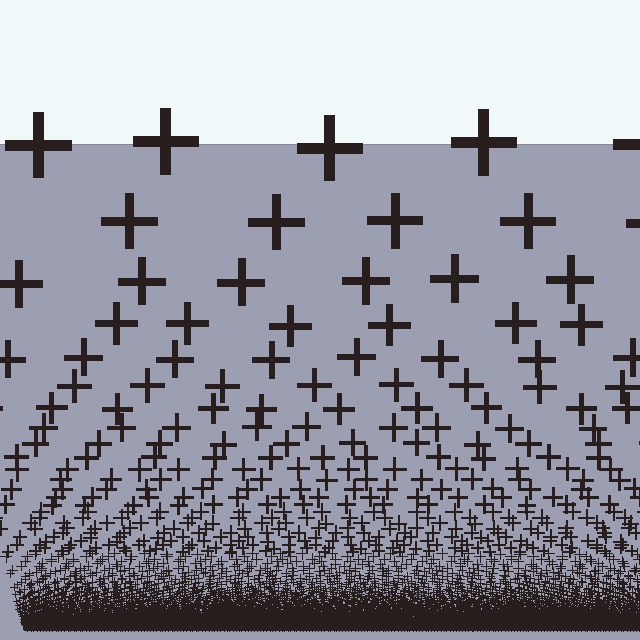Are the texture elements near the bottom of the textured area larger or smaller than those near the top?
Smaller. The gradient is inverted — elements near the bottom are smaller and denser.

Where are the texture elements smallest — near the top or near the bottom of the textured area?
Near the bottom.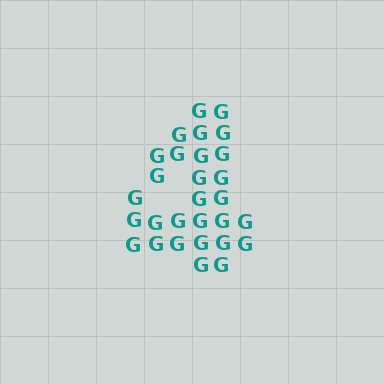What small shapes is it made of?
It is made of small letter G's.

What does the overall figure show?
The overall figure shows the digit 4.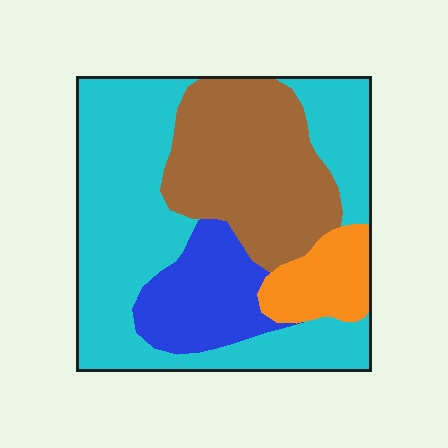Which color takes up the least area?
Orange, at roughly 10%.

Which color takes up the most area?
Cyan, at roughly 50%.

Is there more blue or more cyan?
Cyan.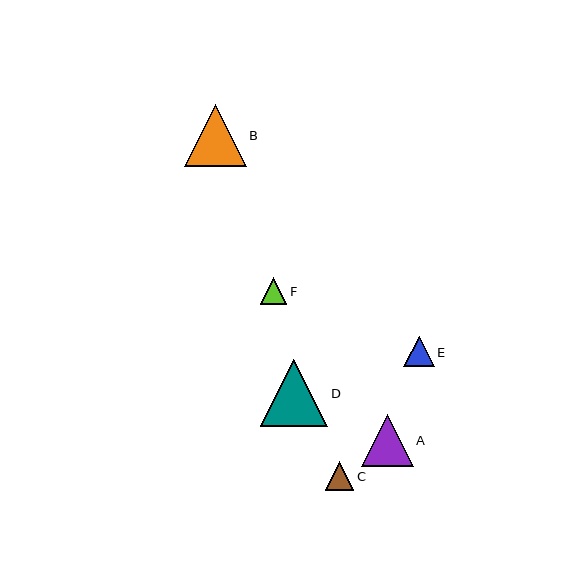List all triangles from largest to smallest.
From largest to smallest: D, B, A, E, C, F.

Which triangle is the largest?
Triangle D is the largest with a size of approximately 68 pixels.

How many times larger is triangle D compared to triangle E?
Triangle D is approximately 2.2 times the size of triangle E.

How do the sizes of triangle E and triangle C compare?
Triangle E and triangle C are approximately the same size.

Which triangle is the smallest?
Triangle F is the smallest with a size of approximately 26 pixels.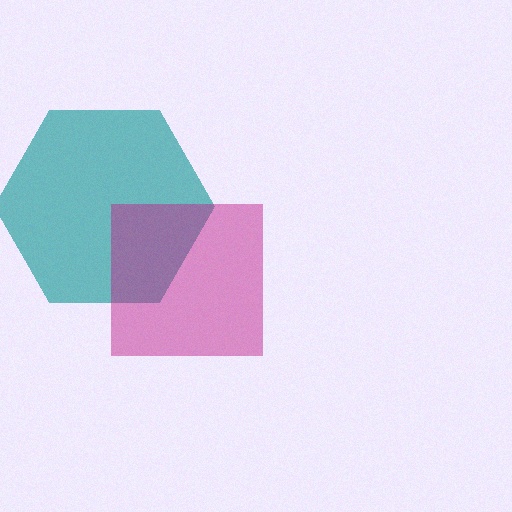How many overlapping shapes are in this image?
There are 2 overlapping shapes in the image.